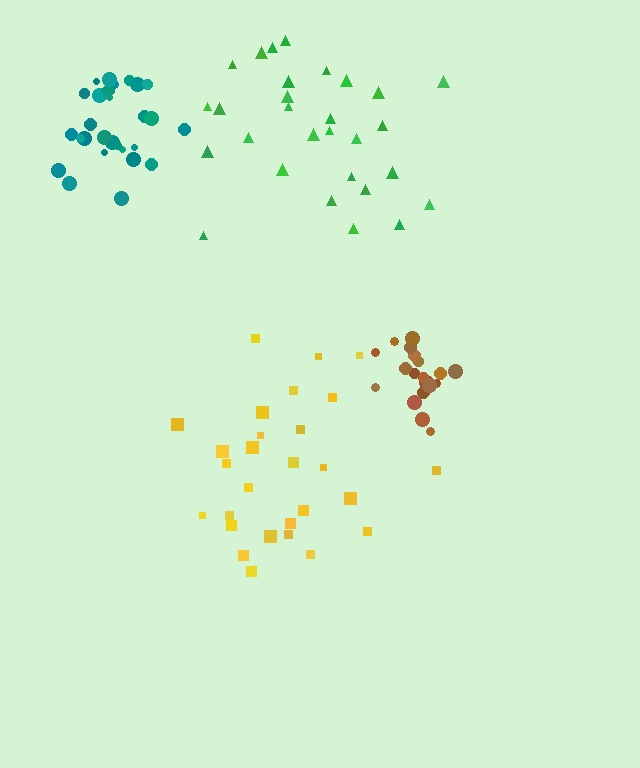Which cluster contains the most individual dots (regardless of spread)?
Green (29).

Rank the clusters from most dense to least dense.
brown, teal, yellow, green.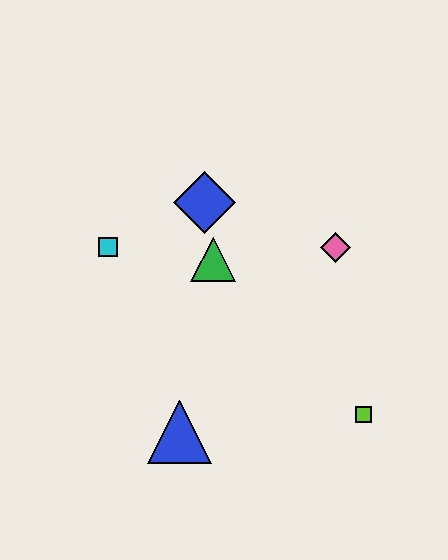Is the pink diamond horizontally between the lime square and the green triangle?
Yes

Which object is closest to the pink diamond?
The green triangle is closest to the pink diamond.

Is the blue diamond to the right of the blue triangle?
Yes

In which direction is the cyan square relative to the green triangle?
The cyan square is to the left of the green triangle.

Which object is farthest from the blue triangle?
The pink diamond is farthest from the blue triangle.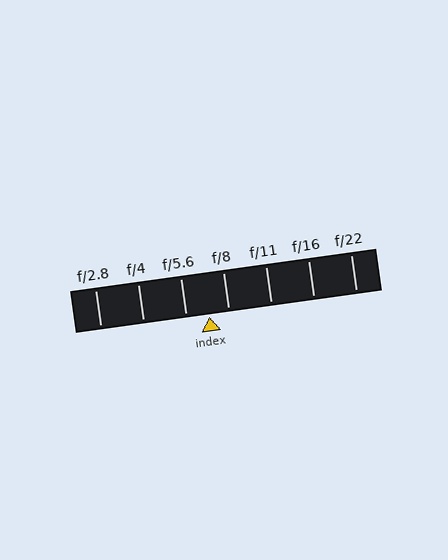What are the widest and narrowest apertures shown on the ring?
The widest aperture shown is f/2.8 and the narrowest is f/22.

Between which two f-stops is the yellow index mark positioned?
The index mark is between f/5.6 and f/8.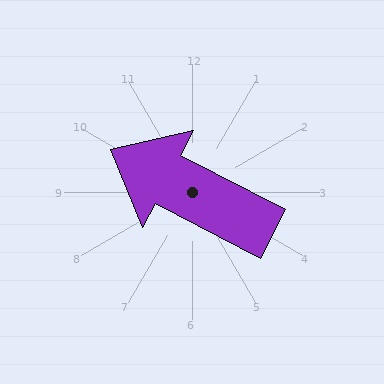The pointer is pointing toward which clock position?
Roughly 10 o'clock.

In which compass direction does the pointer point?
Northwest.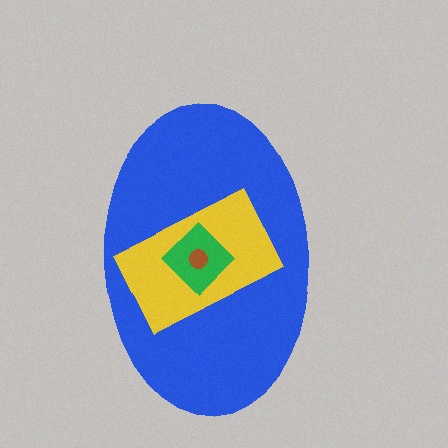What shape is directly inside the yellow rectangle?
The green diamond.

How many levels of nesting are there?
4.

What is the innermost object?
The brown circle.